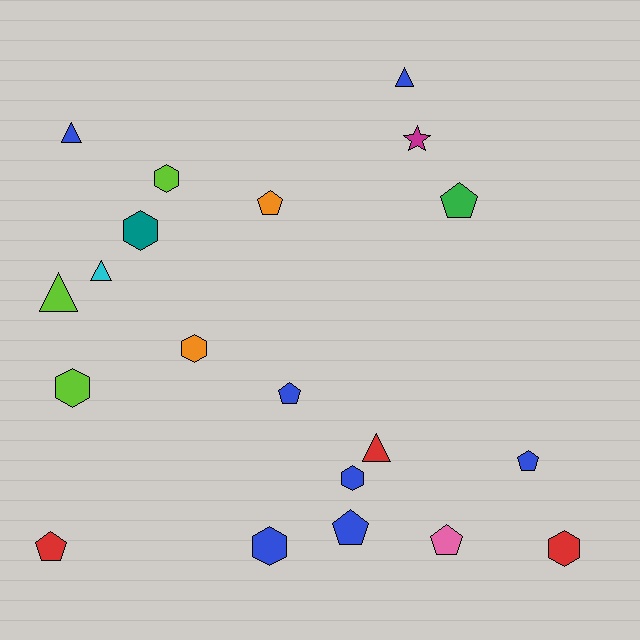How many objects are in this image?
There are 20 objects.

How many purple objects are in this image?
There are no purple objects.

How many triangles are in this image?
There are 5 triangles.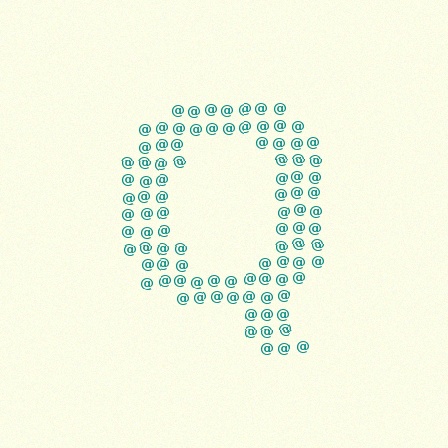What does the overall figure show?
The overall figure shows the letter Q.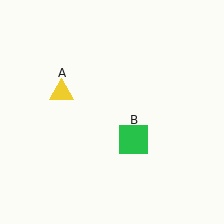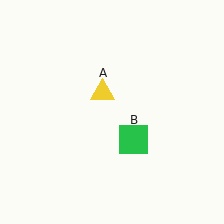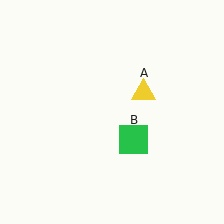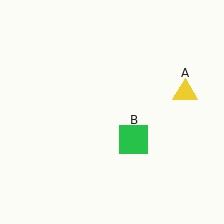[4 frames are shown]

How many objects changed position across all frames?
1 object changed position: yellow triangle (object A).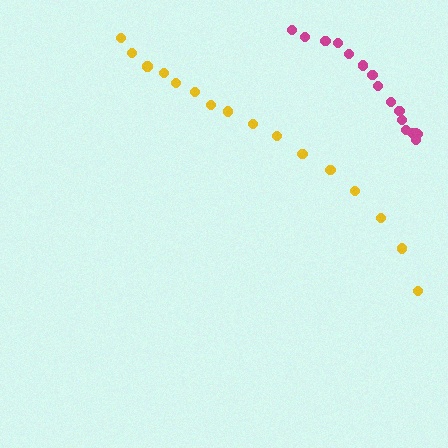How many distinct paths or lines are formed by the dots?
There are 2 distinct paths.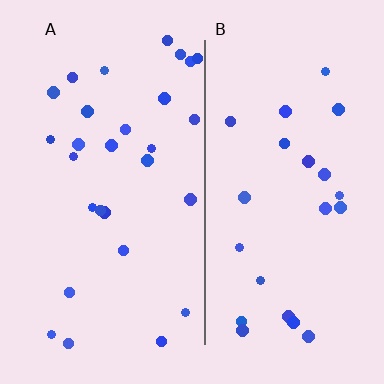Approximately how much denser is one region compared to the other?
Approximately 1.3× — region A over region B.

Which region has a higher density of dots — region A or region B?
A (the left).